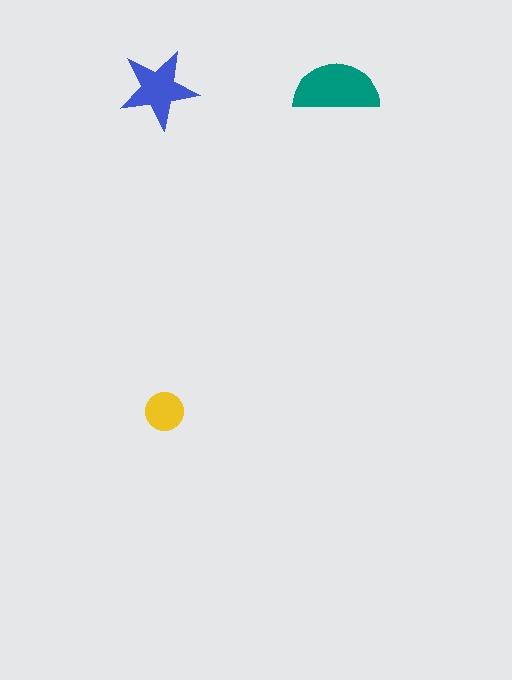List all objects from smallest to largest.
The yellow circle, the blue star, the teal semicircle.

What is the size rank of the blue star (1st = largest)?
2nd.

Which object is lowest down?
The yellow circle is bottommost.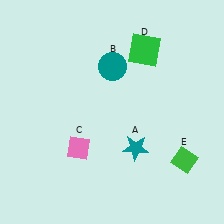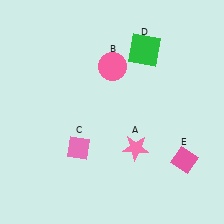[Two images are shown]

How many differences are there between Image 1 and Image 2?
There are 3 differences between the two images.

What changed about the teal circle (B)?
In Image 1, B is teal. In Image 2, it changed to pink.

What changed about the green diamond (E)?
In Image 1, E is green. In Image 2, it changed to pink.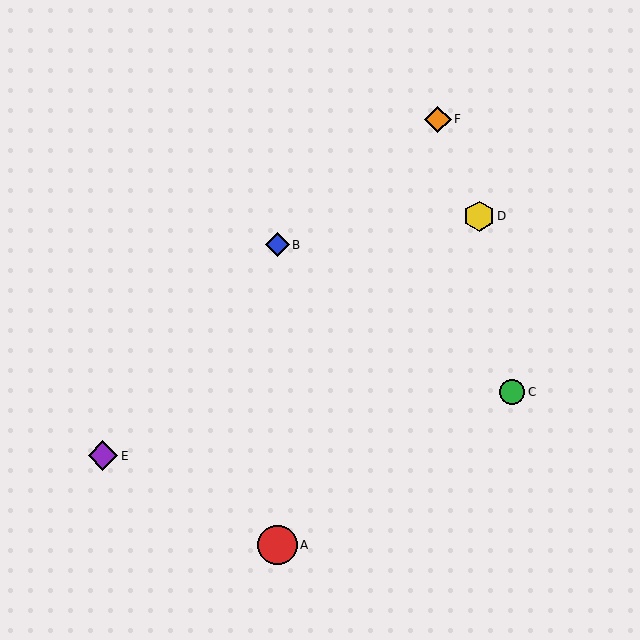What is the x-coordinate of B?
Object B is at x≈277.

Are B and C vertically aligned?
No, B is at x≈277 and C is at x≈512.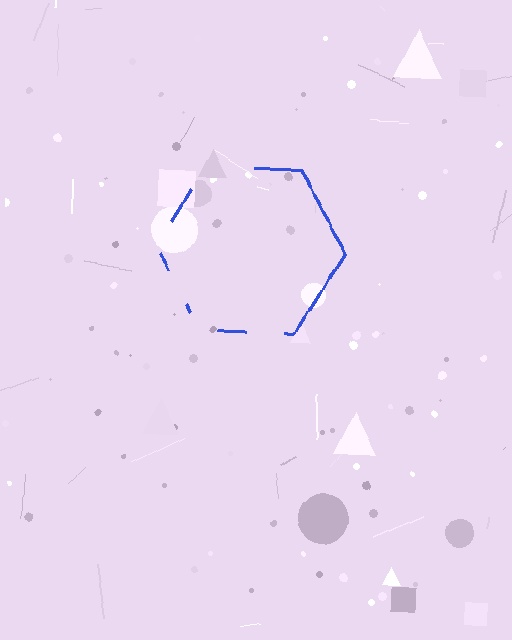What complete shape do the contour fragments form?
The contour fragments form a hexagon.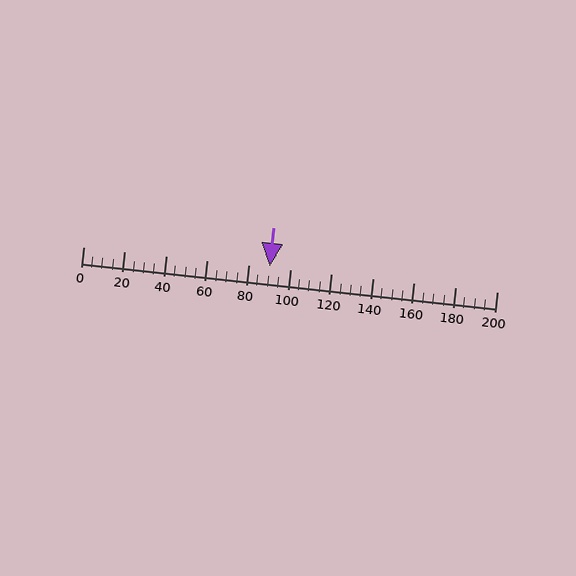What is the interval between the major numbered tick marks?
The major tick marks are spaced 20 units apart.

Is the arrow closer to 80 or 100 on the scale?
The arrow is closer to 100.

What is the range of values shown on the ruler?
The ruler shows values from 0 to 200.